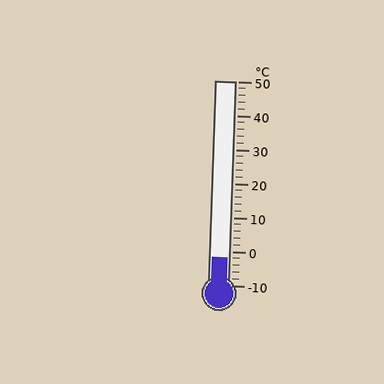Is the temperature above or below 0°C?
The temperature is below 0°C.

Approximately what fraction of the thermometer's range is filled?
The thermometer is filled to approximately 15% of its range.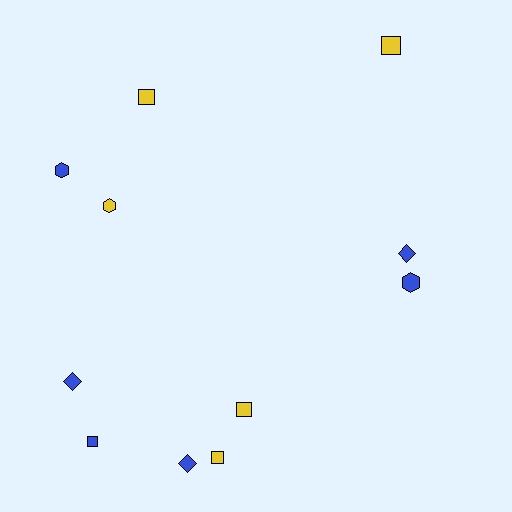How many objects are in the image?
There are 11 objects.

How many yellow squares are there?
There are 4 yellow squares.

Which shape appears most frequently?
Square, with 5 objects.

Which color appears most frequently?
Blue, with 6 objects.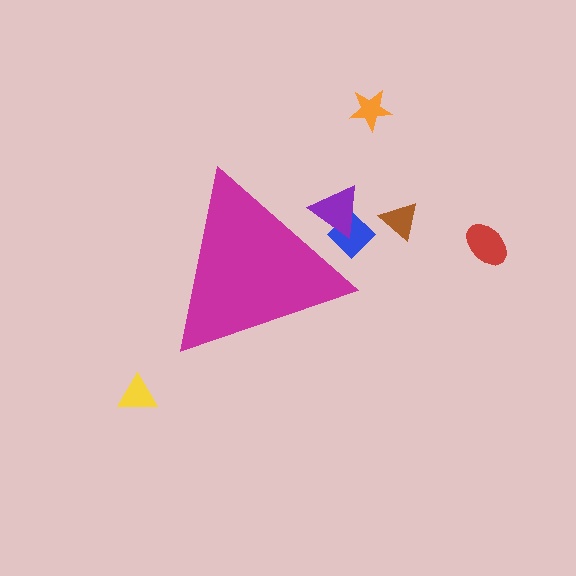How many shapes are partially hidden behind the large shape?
2 shapes are partially hidden.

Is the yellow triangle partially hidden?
No, the yellow triangle is fully visible.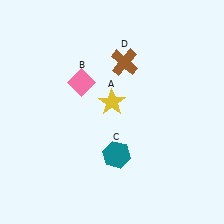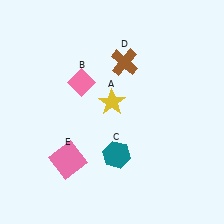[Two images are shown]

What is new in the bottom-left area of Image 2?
A pink square (E) was added in the bottom-left area of Image 2.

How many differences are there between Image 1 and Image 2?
There is 1 difference between the two images.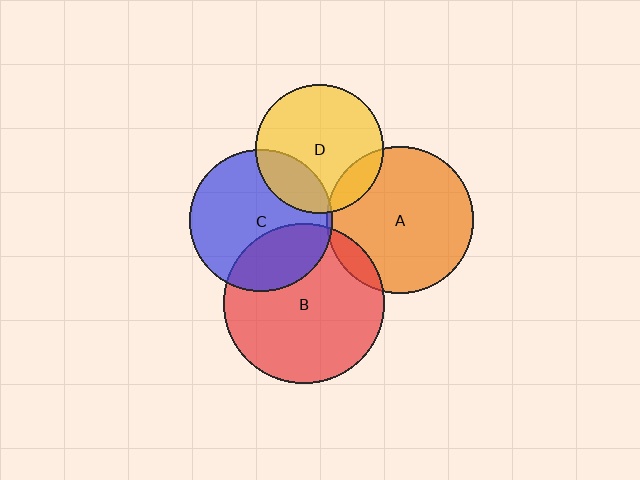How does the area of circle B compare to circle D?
Approximately 1.6 times.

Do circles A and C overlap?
Yes.